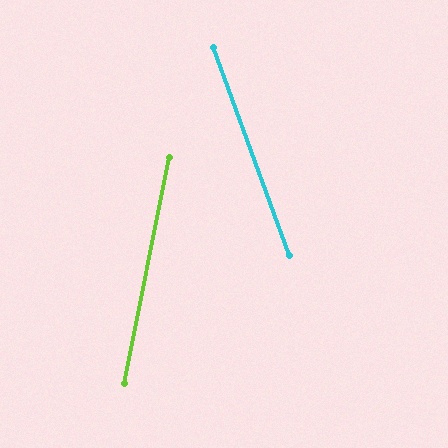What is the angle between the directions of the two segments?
Approximately 31 degrees.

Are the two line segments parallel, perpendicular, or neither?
Neither parallel nor perpendicular — they differ by about 31°.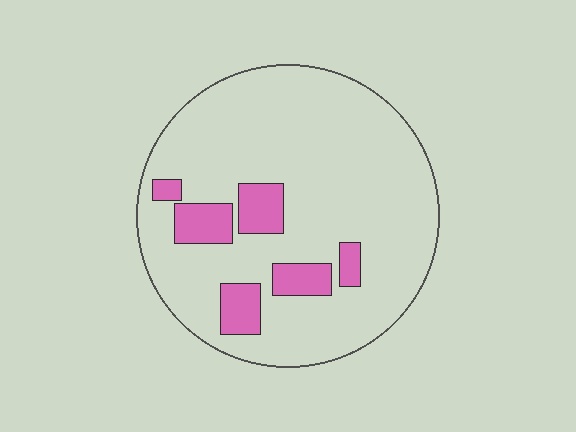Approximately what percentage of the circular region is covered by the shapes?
Approximately 15%.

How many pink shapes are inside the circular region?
6.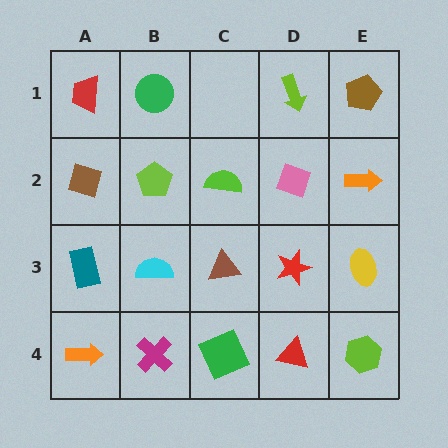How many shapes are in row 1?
4 shapes.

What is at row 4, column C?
A green square.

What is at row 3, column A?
A teal rectangle.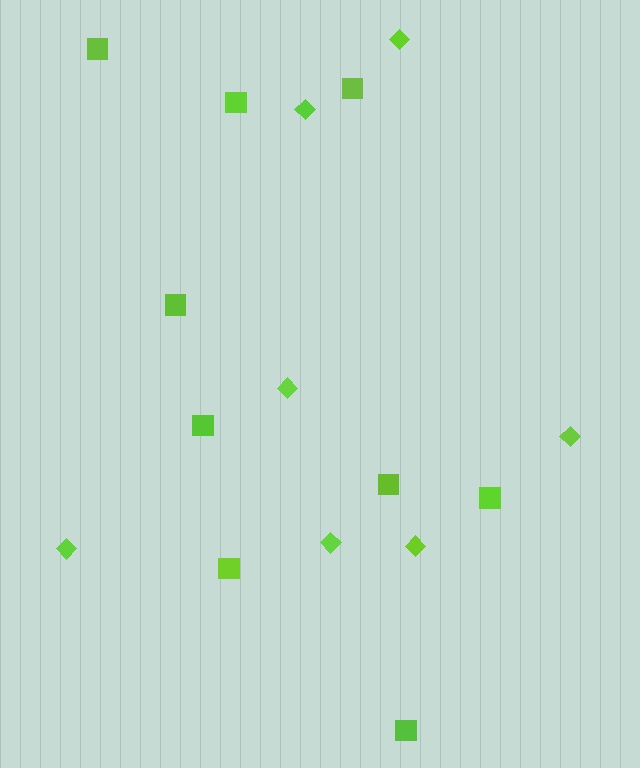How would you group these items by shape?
There are 2 groups: one group of diamonds (7) and one group of squares (9).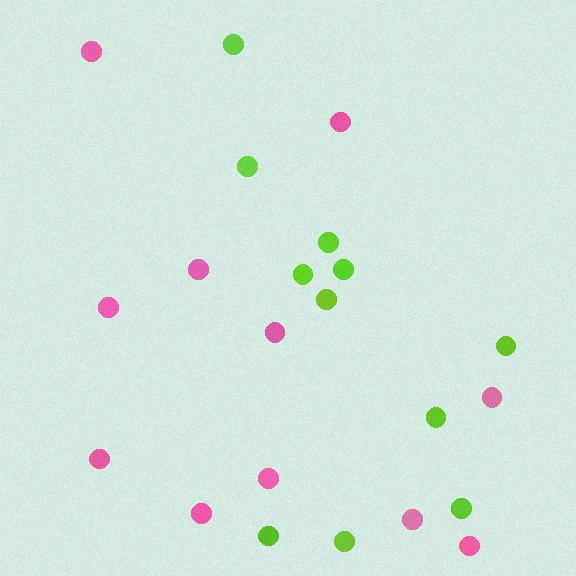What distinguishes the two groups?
There are 2 groups: one group of pink circles (11) and one group of lime circles (11).